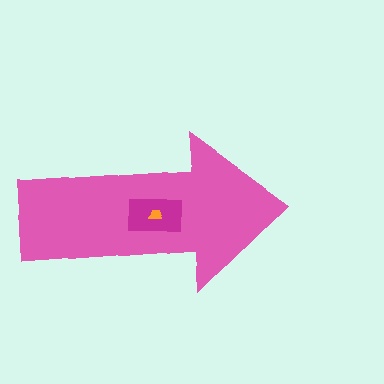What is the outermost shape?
The pink arrow.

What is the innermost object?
The orange trapezoid.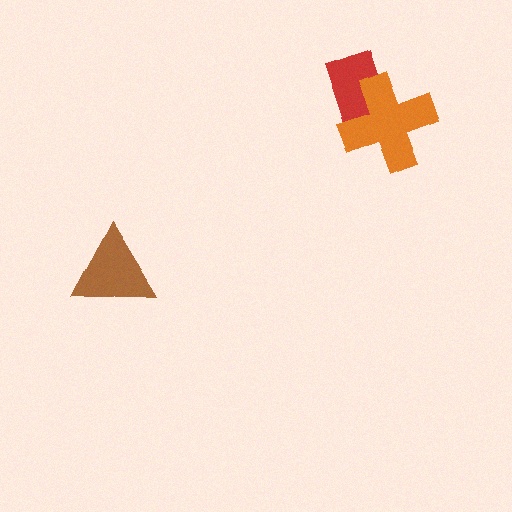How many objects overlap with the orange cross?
1 object overlaps with the orange cross.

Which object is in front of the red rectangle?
The orange cross is in front of the red rectangle.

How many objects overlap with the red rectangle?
1 object overlaps with the red rectangle.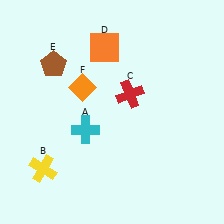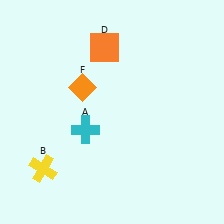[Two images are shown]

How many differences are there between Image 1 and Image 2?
There are 2 differences between the two images.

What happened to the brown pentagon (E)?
The brown pentagon (E) was removed in Image 2. It was in the top-left area of Image 1.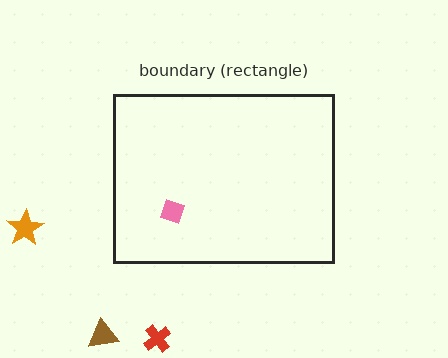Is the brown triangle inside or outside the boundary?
Outside.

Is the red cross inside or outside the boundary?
Outside.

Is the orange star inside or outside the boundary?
Outside.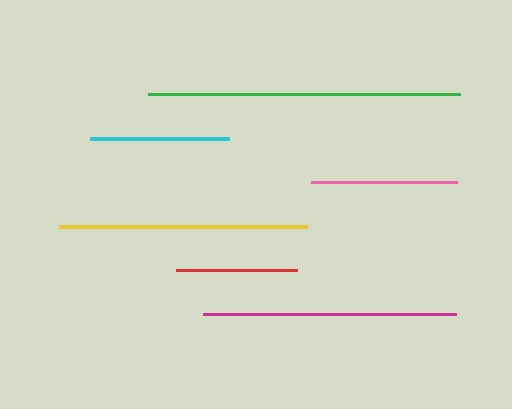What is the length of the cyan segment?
The cyan segment is approximately 139 pixels long.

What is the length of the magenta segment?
The magenta segment is approximately 253 pixels long.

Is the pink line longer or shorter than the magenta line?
The magenta line is longer than the pink line.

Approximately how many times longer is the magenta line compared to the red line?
The magenta line is approximately 2.1 times the length of the red line.